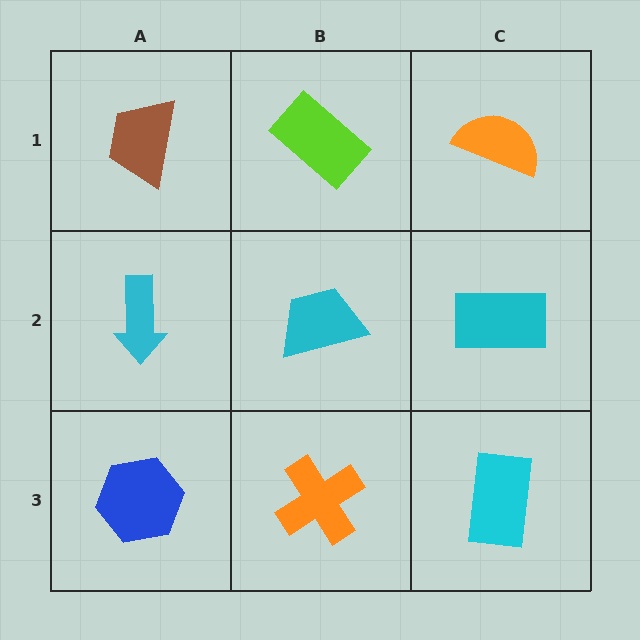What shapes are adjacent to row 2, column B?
A lime rectangle (row 1, column B), an orange cross (row 3, column B), a cyan arrow (row 2, column A), a cyan rectangle (row 2, column C).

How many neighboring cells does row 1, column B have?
3.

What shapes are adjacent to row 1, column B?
A cyan trapezoid (row 2, column B), a brown trapezoid (row 1, column A), an orange semicircle (row 1, column C).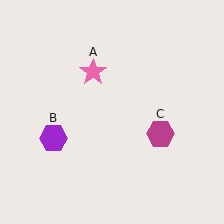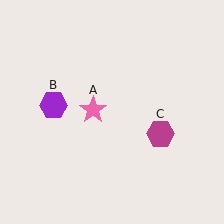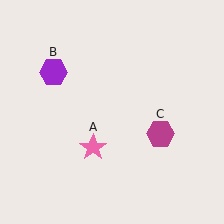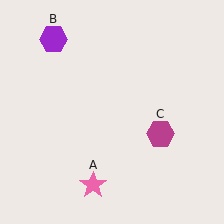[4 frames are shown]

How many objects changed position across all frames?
2 objects changed position: pink star (object A), purple hexagon (object B).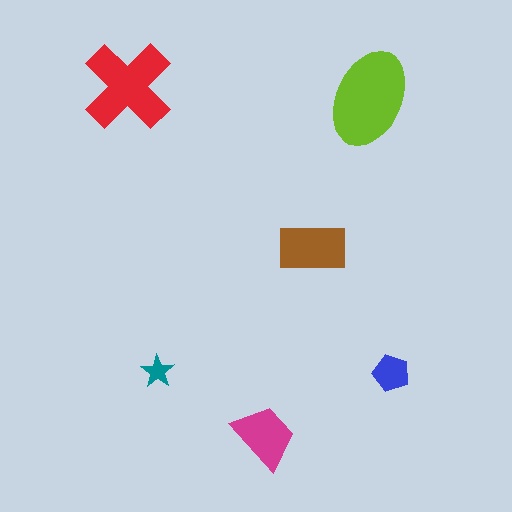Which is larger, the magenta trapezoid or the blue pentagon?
The magenta trapezoid.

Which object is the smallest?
The teal star.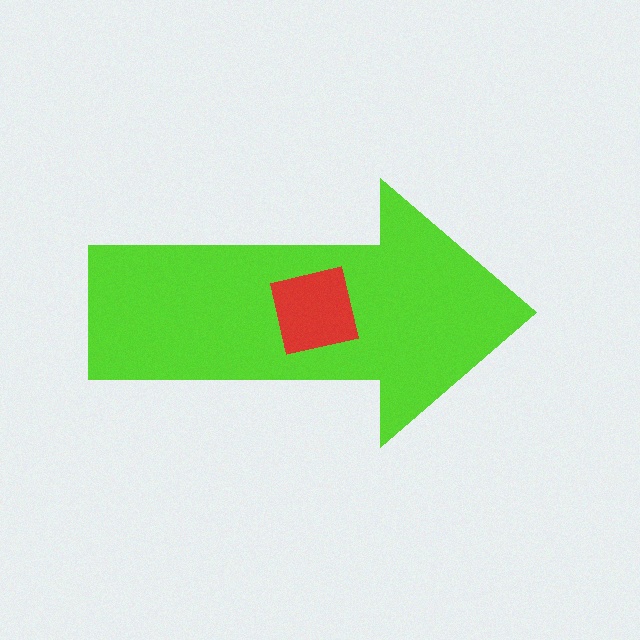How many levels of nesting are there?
2.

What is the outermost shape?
The lime arrow.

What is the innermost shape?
The red square.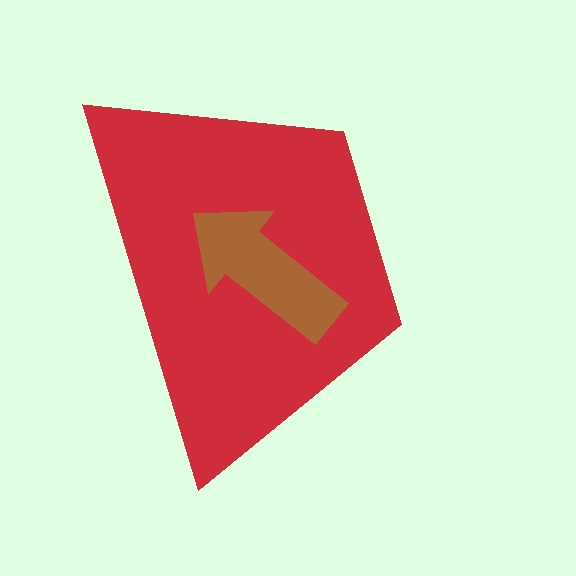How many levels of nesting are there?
2.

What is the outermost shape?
The red trapezoid.